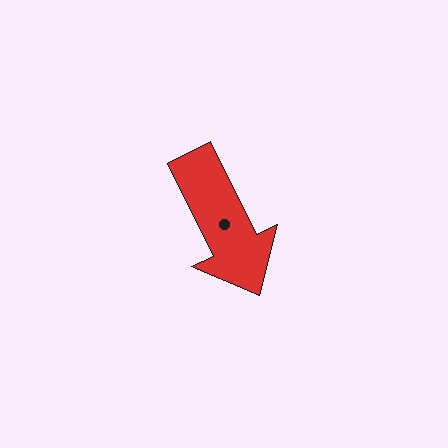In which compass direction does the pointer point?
Southeast.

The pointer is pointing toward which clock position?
Roughly 5 o'clock.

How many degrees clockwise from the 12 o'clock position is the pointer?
Approximately 154 degrees.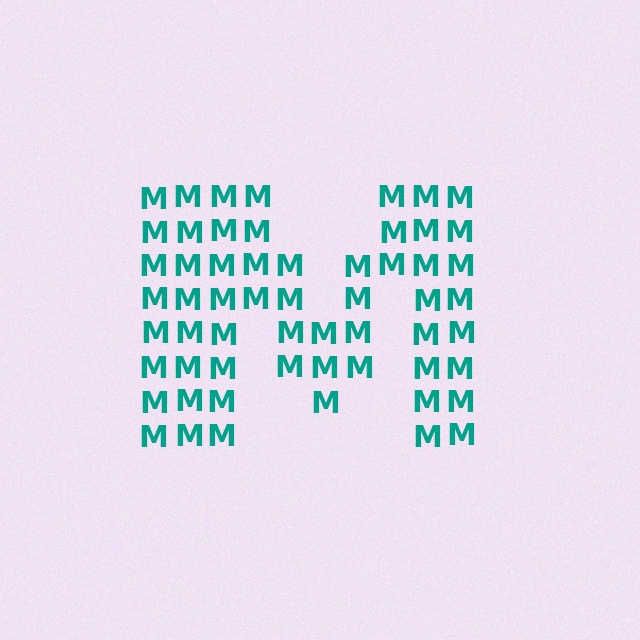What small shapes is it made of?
It is made of small letter M's.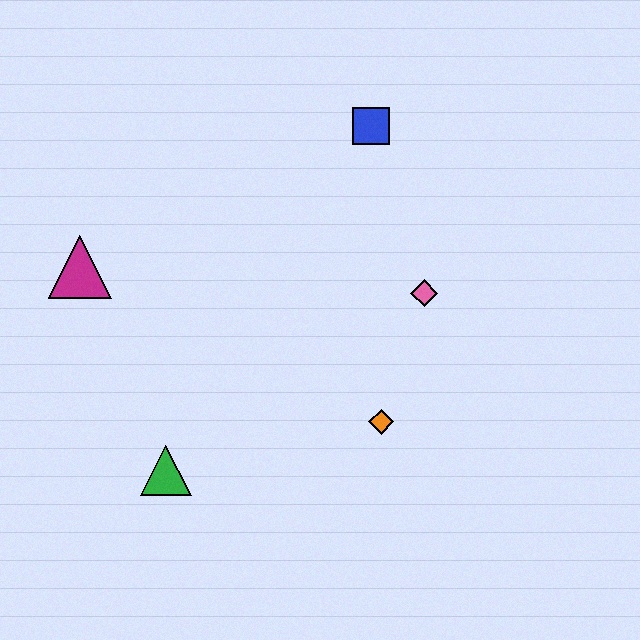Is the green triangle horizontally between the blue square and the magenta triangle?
Yes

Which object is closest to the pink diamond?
The orange diamond is closest to the pink diamond.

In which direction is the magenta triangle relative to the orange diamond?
The magenta triangle is to the left of the orange diamond.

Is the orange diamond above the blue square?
No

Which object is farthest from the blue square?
The green triangle is farthest from the blue square.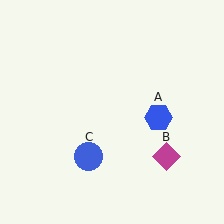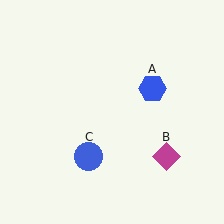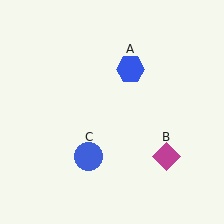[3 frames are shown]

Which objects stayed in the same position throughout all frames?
Magenta diamond (object B) and blue circle (object C) remained stationary.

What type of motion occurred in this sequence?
The blue hexagon (object A) rotated counterclockwise around the center of the scene.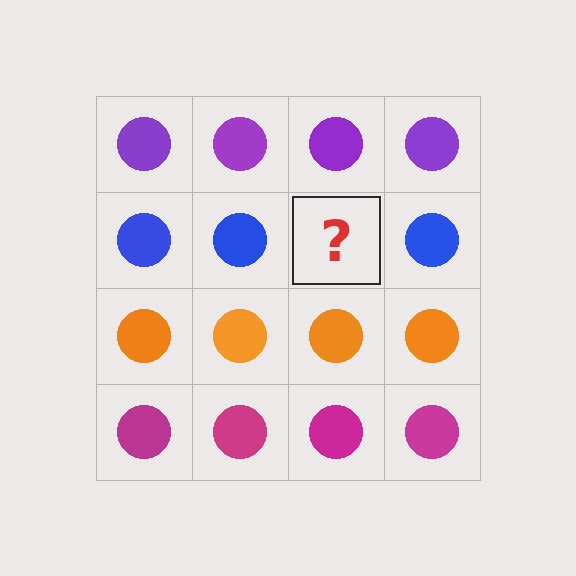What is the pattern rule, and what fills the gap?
The rule is that each row has a consistent color. The gap should be filled with a blue circle.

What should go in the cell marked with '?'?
The missing cell should contain a blue circle.